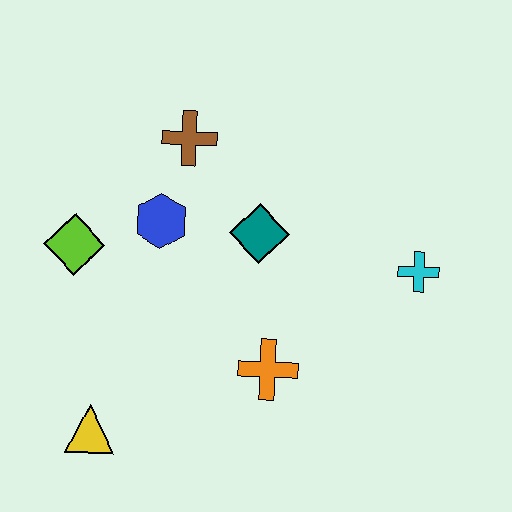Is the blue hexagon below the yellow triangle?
No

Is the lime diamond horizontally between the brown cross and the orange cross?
No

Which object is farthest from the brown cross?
The yellow triangle is farthest from the brown cross.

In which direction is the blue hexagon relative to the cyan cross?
The blue hexagon is to the left of the cyan cross.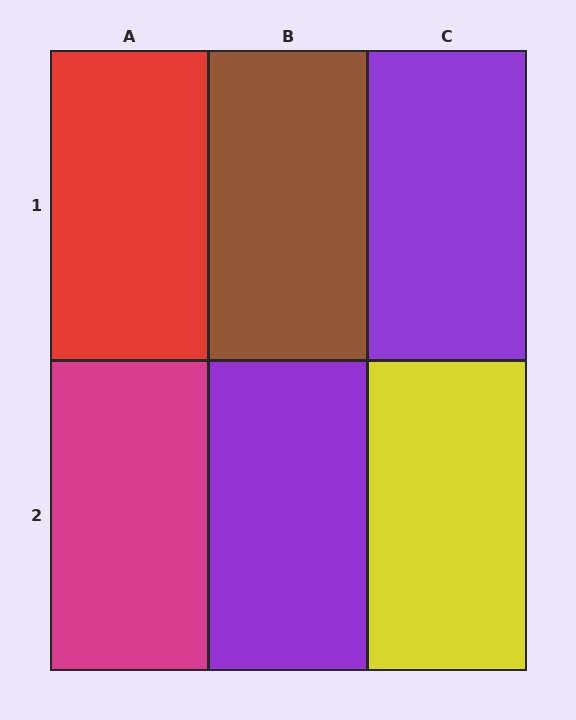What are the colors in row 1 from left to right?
Red, brown, purple.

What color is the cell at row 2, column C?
Yellow.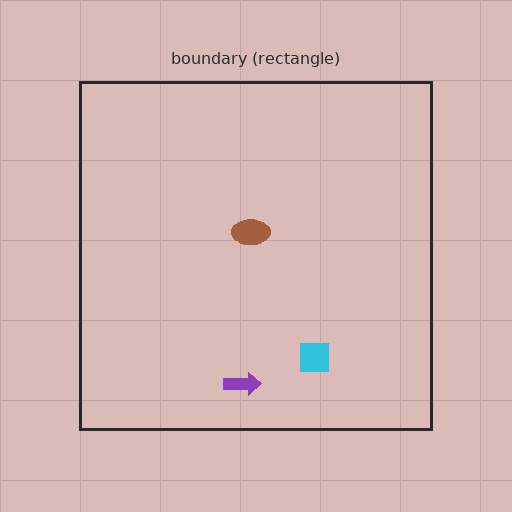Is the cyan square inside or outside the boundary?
Inside.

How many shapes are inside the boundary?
3 inside, 0 outside.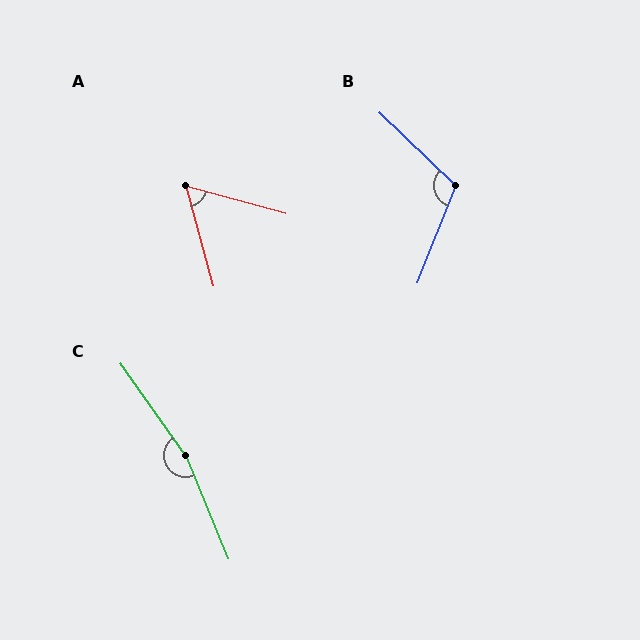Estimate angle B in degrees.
Approximately 112 degrees.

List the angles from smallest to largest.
A (60°), B (112°), C (167°).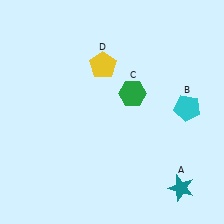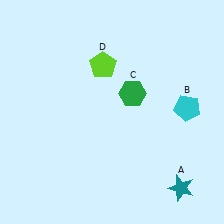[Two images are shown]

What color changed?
The pentagon (D) changed from yellow in Image 1 to lime in Image 2.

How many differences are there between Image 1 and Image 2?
There is 1 difference between the two images.